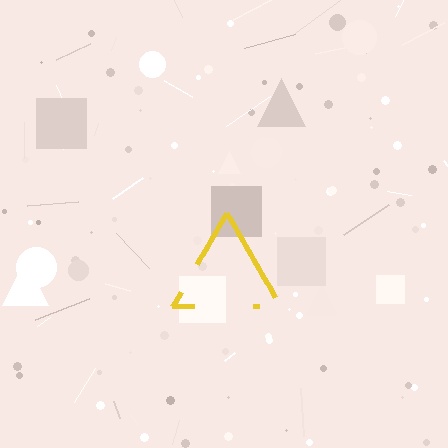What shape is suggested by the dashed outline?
The dashed outline suggests a triangle.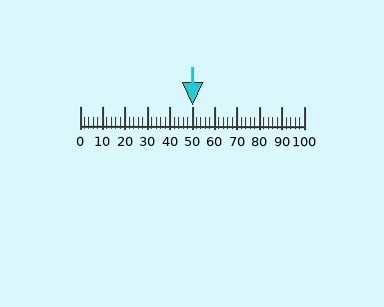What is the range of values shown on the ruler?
The ruler shows values from 0 to 100.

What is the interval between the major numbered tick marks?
The major tick marks are spaced 10 units apart.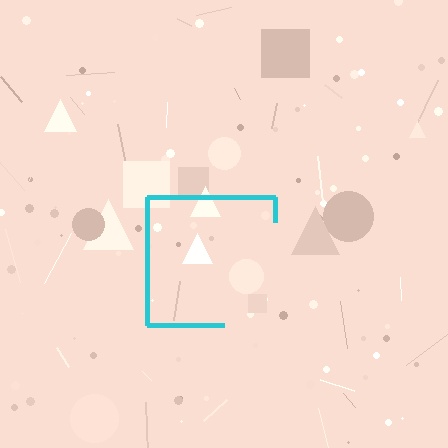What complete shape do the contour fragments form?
The contour fragments form a square.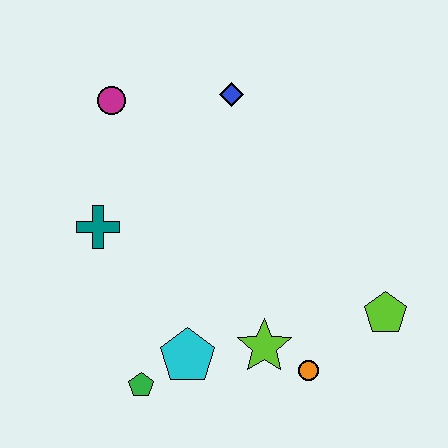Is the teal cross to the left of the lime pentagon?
Yes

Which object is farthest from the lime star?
The magenta circle is farthest from the lime star.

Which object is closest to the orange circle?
The lime star is closest to the orange circle.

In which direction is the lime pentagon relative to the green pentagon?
The lime pentagon is to the right of the green pentagon.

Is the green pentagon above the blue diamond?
No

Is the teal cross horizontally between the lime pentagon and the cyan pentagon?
No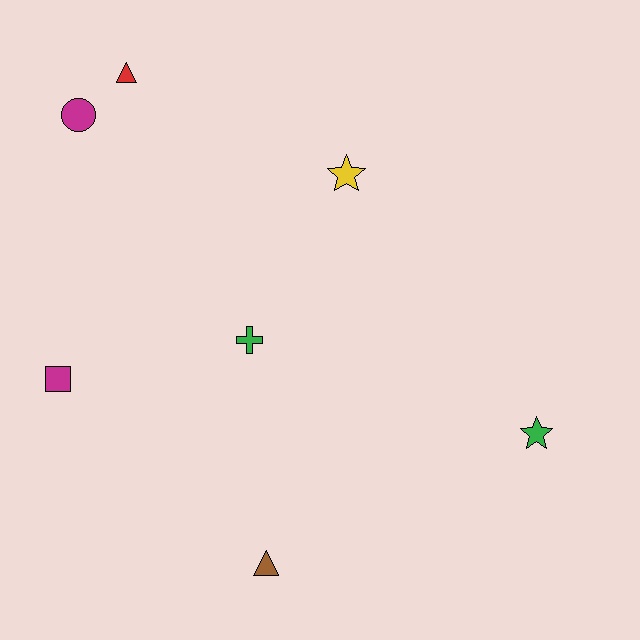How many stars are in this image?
There are 2 stars.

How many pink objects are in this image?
There are no pink objects.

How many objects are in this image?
There are 7 objects.